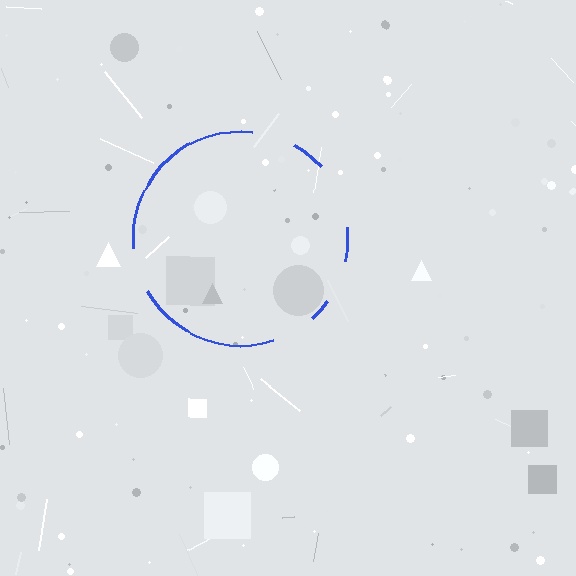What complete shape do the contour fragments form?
The contour fragments form a circle.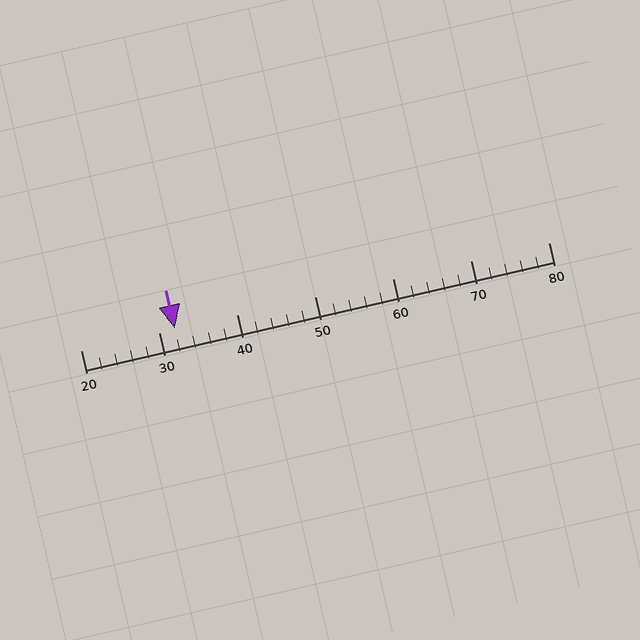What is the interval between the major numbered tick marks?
The major tick marks are spaced 10 units apart.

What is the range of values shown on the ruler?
The ruler shows values from 20 to 80.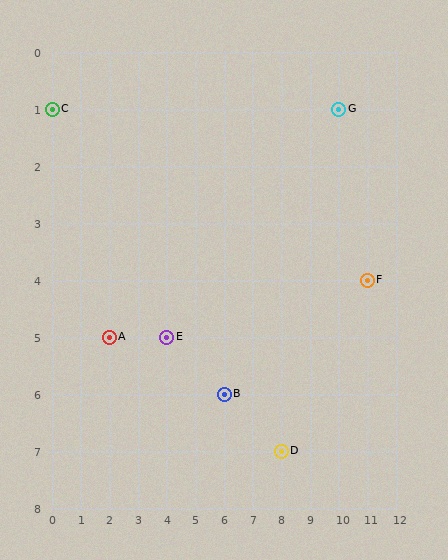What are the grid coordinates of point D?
Point D is at grid coordinates (8, 7).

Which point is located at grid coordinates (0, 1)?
Point C is at (0, 1).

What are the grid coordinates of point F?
Point F is at grid coordinates (11, 4).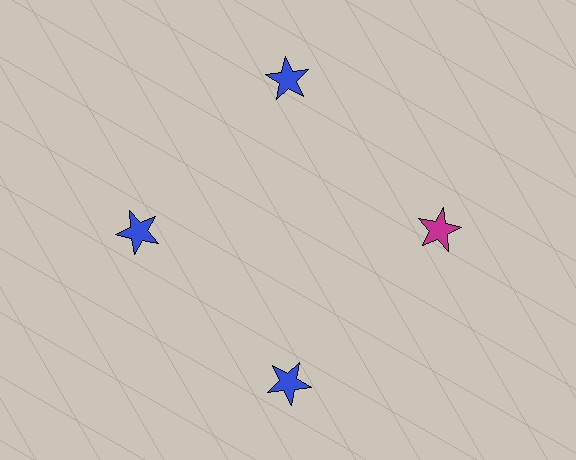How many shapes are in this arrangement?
There are 4 shapes arranged in a ring pattern.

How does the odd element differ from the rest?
It has a different color: magenta instead of blue.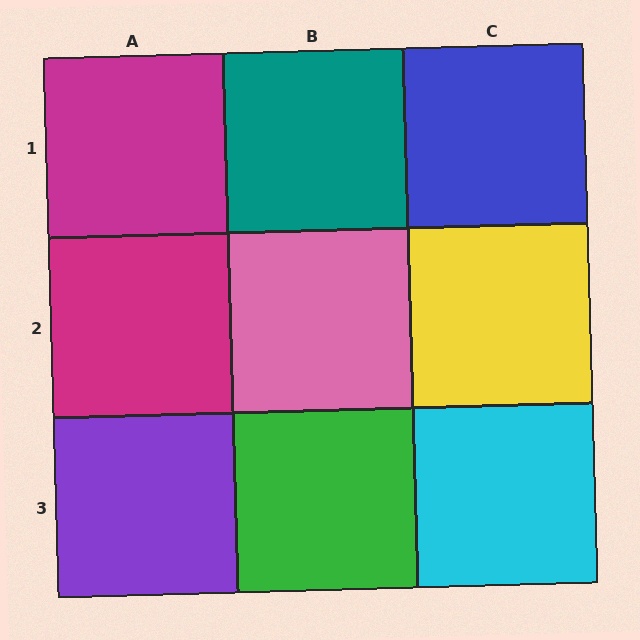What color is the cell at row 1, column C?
Blue.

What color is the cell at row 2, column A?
Magenta.